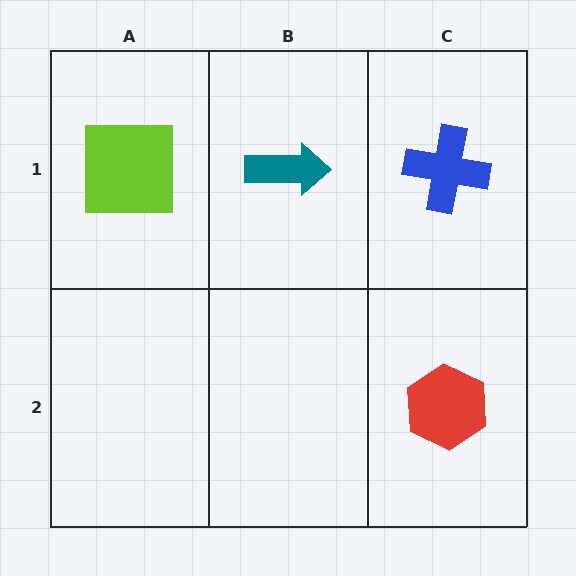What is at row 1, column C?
A blue cross.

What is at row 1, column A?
A lime square.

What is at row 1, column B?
A teal arrow.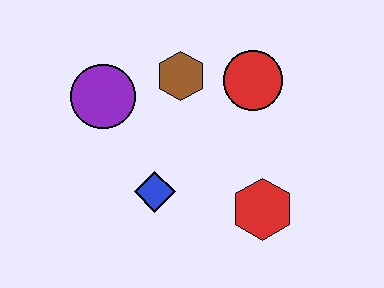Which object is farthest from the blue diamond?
The red circle is farthest from the blue diamond.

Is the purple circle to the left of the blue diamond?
Yes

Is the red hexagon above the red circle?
No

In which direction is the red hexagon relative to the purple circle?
The red hexagon is to the right of the purple circle.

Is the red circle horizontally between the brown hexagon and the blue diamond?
No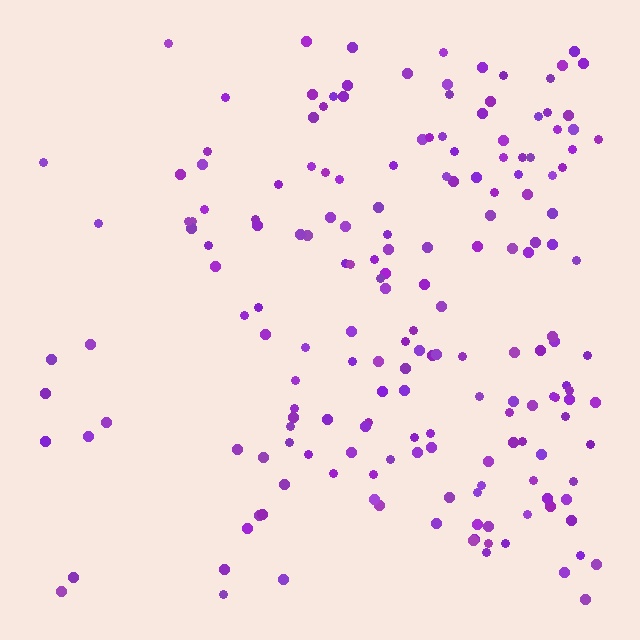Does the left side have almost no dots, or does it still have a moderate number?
Still a moderate number, just noticeably fewer than the right.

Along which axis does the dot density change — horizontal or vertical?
Horizontal.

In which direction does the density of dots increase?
From left to right, with the right side densest.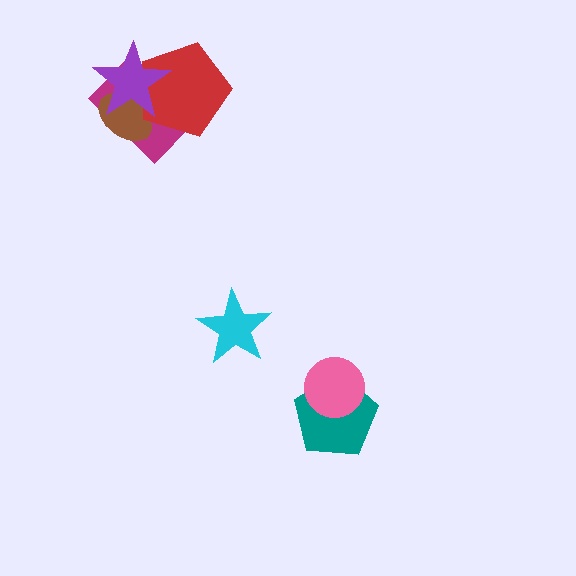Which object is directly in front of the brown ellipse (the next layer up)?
The red pentagon is directly in front of the brown ellipse.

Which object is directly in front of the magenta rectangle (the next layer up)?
The brown ellipse is directly in front of the magenta rectangle.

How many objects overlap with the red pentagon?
3 objects overlap with the red pentagon.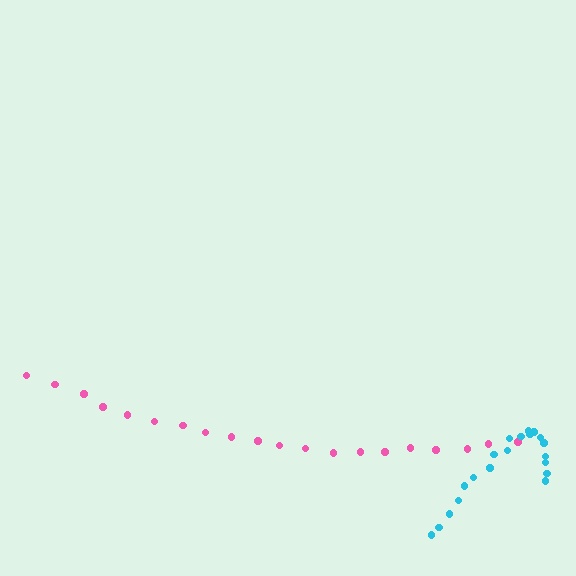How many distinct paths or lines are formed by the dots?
There are 2 distinct paths.